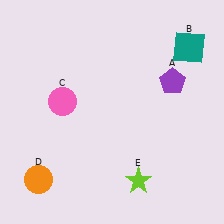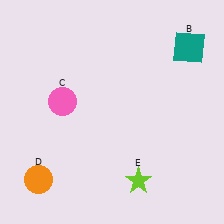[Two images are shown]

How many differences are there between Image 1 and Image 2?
There is 1 difference between the two images.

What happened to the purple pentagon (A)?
The purple pentagon (A) was removed in Image 2. It was in the top-right area of Image 1.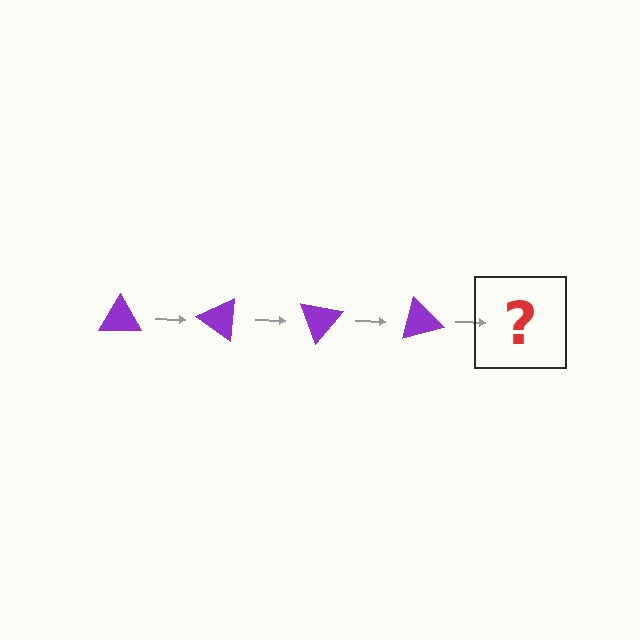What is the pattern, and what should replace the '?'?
The pattern is that the triangle rotates 35 degrees each step. The '?' should be a purple triangle rotated 140 degrees.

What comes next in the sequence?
The next element should be a purple triangle rotated 140 degrees.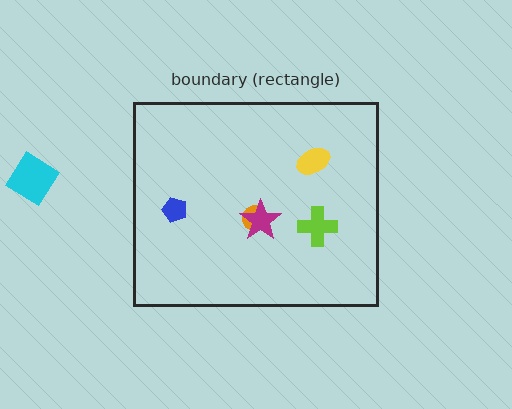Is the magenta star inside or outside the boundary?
Inside.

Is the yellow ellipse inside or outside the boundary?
Inside.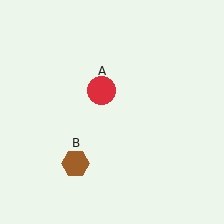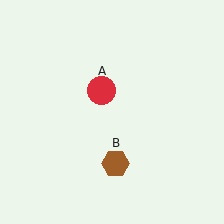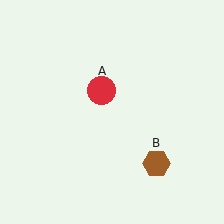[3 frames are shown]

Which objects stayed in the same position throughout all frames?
Red circle (object A) remained stationary.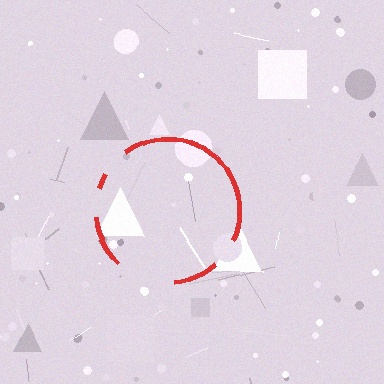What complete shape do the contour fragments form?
The contour fragments form a circle.